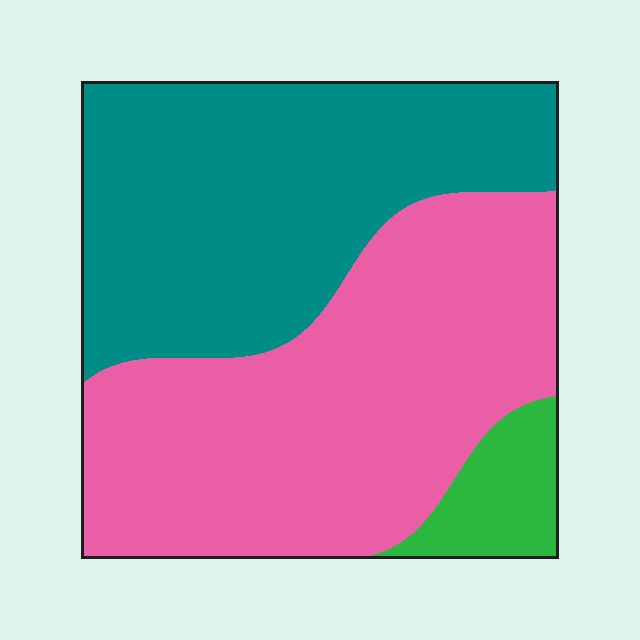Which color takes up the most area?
Pink, at roughly 50%.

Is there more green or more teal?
Teal.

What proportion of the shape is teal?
Teal takes up between a third and a half of the shape.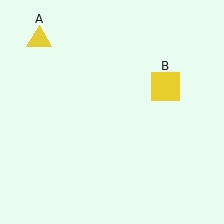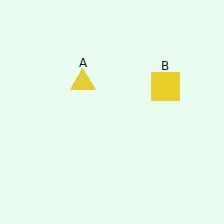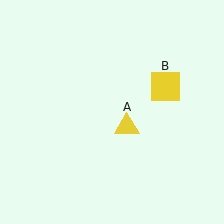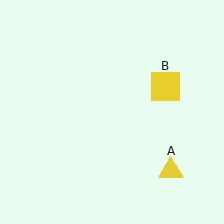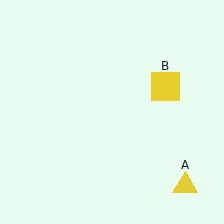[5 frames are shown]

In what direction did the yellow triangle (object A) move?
The yellow triangle (object A) moved down and to the right.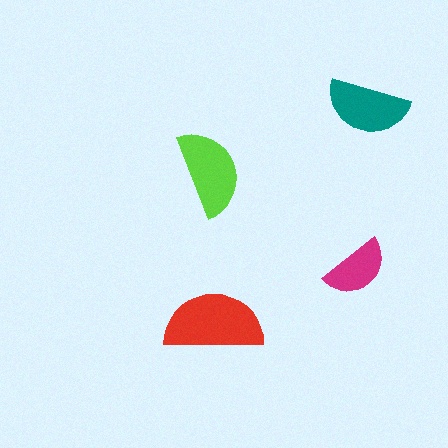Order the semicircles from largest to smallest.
the red one, the lime one, the teal one, the magenta one.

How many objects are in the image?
There are 4 objects in the image.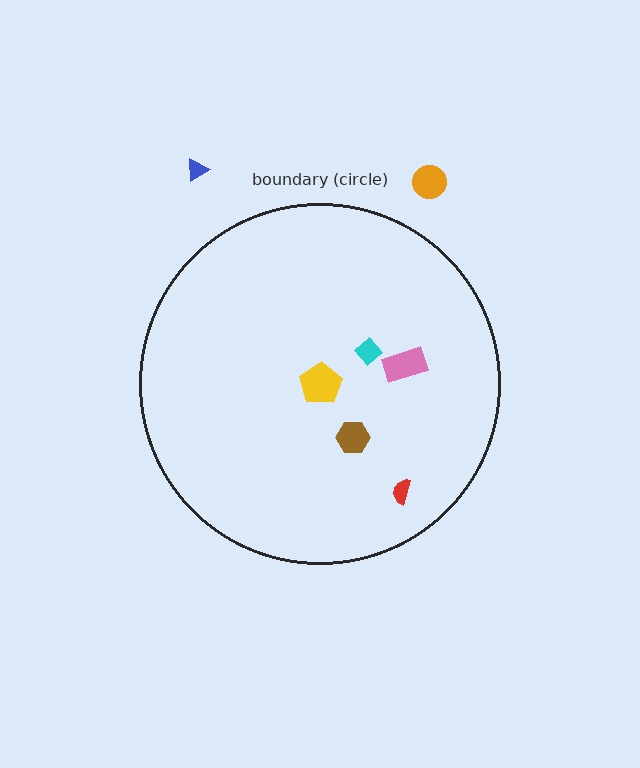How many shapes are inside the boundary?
5 inside, 2 outside.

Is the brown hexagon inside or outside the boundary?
Inside.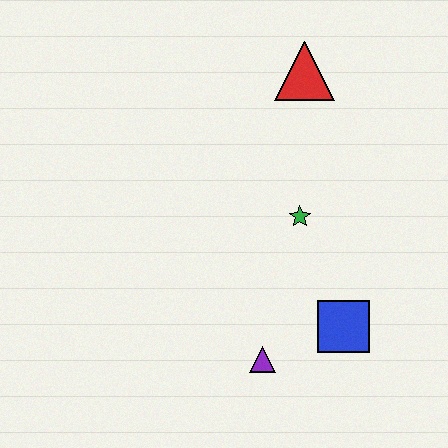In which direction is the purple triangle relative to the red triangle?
The purple triangle is below the red triangle.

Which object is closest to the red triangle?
The green star is closest to the red triangle.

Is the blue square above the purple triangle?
Yes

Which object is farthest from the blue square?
The red triangle is farthest from the blue square.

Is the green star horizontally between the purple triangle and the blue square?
Yes